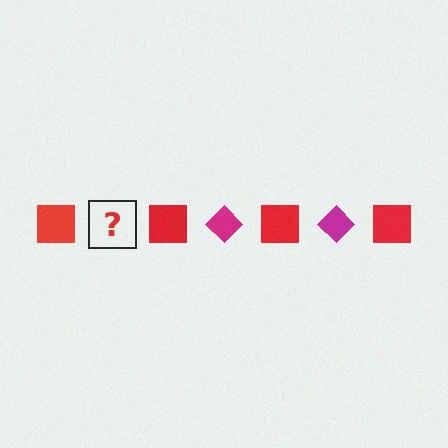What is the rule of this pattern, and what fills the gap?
The rule is that the pattern alternates between red square and magenta diamond. The gap should be filled with a magenta diamond.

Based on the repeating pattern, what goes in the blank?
The blank should be a magenta diamond.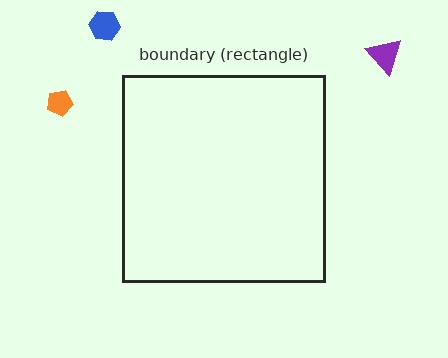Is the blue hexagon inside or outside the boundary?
Outside.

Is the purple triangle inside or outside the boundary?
Outside.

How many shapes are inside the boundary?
0 inside, 3 outside.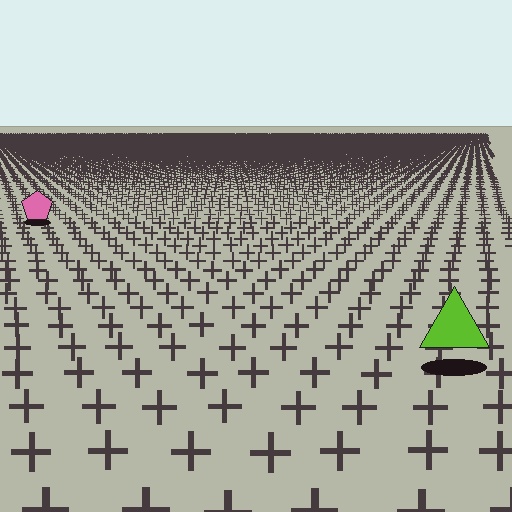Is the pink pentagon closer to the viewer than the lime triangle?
No. The lime triangle is closer — you can tell from the texture gradient: the ground texture is coarser near it.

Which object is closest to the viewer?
The lime triangle is closest. The texture marks near it are larger and more spread out.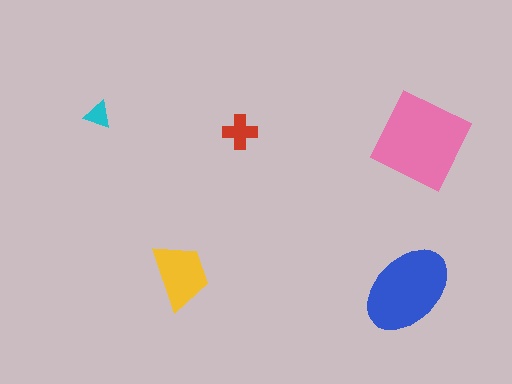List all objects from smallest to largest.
The cyan triangle, the red cross, the yellow trapezoid, the blue ellipse, the pink diamond.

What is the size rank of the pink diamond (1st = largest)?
1st.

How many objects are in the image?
There are 5 objects in the image.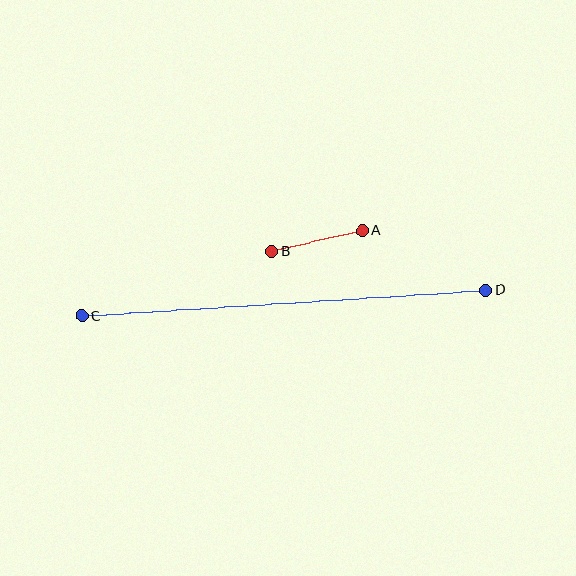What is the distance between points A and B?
The distance is approximately 92 pixels.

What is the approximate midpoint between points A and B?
The midpoint is at approximately (317, 241) pixels.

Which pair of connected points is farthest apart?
Points C and D are farthest apart.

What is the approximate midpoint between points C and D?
The midpoint is at approximately (284, 303) pixels.